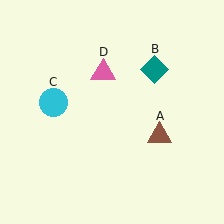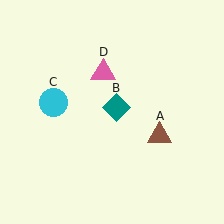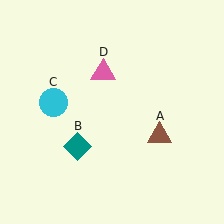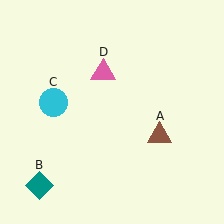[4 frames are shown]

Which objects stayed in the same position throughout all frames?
Brown triangle (object A) and cyan circle (object C) and pink triangle (object D) remained stationary.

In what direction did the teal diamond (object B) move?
The teal diamond (object B) moved down and to the left.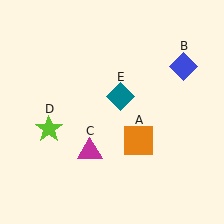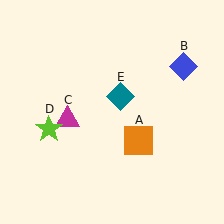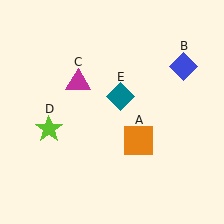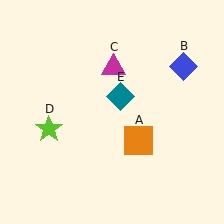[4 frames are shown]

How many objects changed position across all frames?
1 object changed position: magenta triangle (object C).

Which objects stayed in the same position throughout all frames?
Orange square (object A) and blue diamond (object B) and lime star (object D) and teal diamond (object E) remained stationary.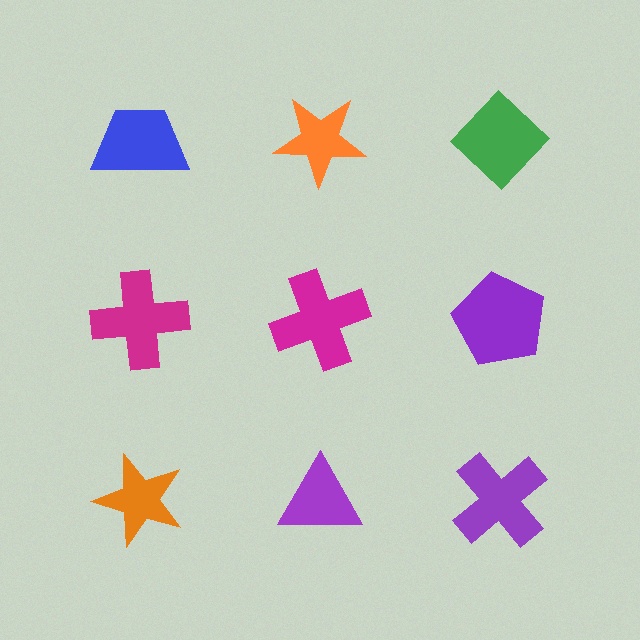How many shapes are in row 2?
3 shapes.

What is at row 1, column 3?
A green diamond.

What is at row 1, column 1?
A blue trapezoid.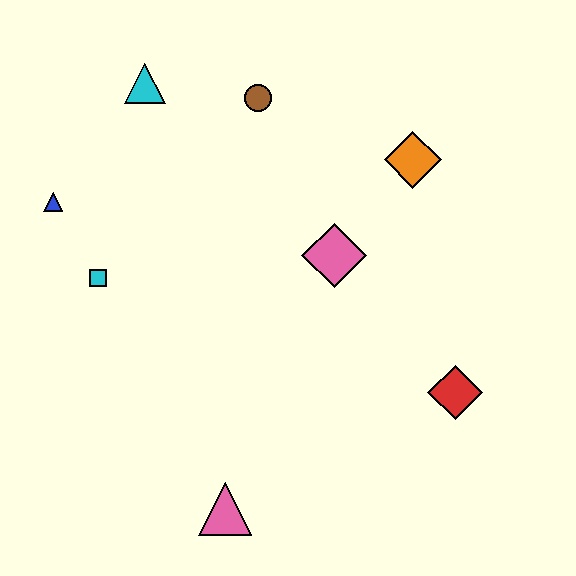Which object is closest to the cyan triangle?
The brown circle is closest to the cyan triangle.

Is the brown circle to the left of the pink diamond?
Yes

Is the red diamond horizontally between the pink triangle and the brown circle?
No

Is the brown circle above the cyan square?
Yes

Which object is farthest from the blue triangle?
The red diamond is farthest from the blue triangle.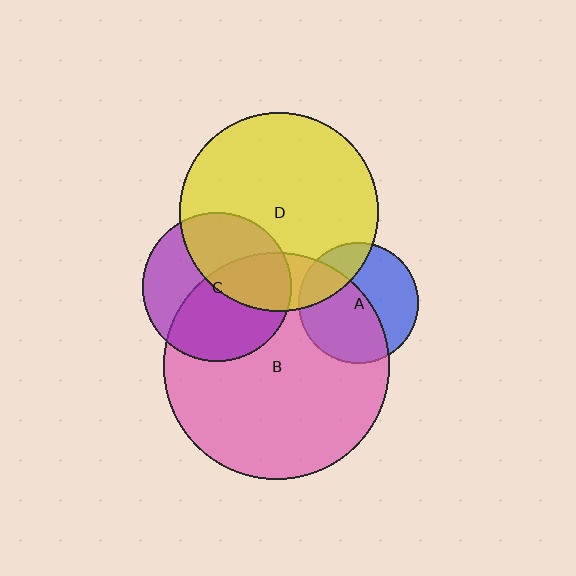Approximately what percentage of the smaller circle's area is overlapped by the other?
Approximately 55%.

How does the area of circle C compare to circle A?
Approximately 1.5 times.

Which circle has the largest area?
Circle B (pink).